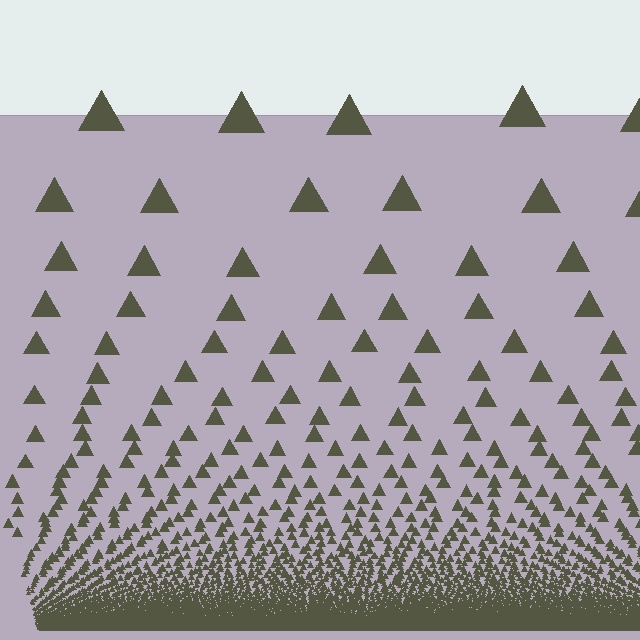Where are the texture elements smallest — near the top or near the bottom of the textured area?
Near the bottom.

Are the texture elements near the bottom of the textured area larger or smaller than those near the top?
Smaller. The gradient is inverted — elements near the bottom are smaller and denser.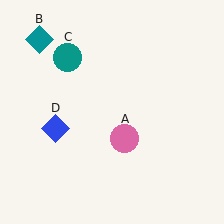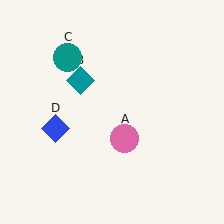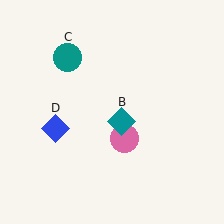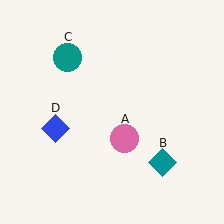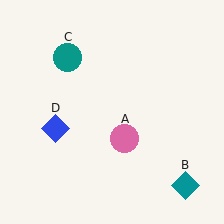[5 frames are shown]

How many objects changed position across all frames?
1 object changed position: teal diamond (object B).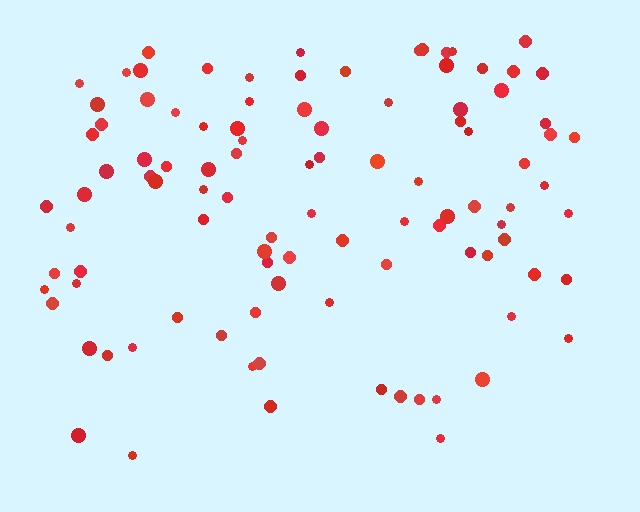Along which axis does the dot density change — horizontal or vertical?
Vertical.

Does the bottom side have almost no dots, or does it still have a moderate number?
Still a moderate number, just noticeably fewer than the top.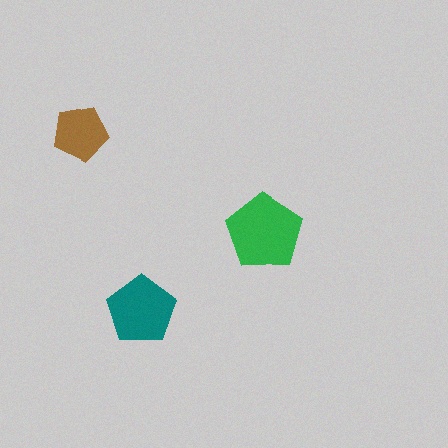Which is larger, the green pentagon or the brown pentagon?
The green one.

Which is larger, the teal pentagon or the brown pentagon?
The teal one.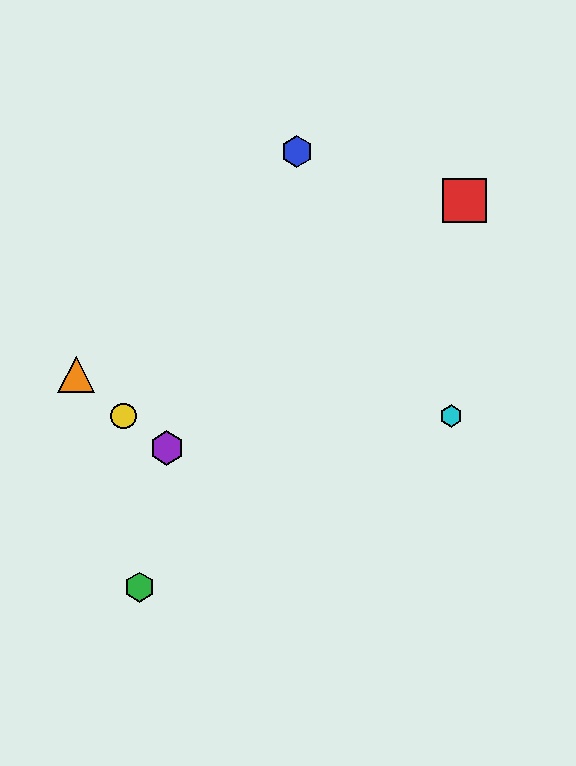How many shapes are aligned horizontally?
2 shapes (the yellow circle, the cyan hexagon) are aligned horizontally.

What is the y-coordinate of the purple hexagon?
The purple hexagon is at y≈448.